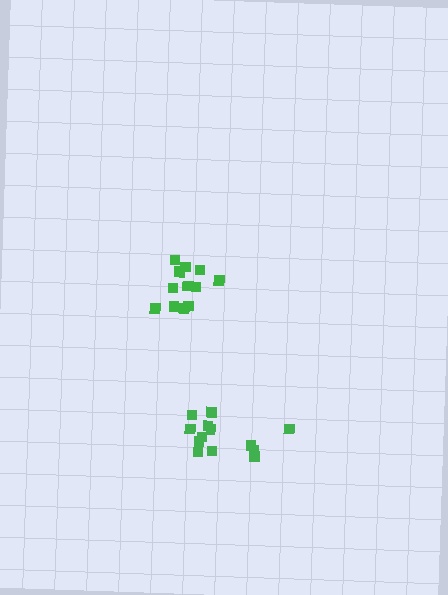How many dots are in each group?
Group 1: 12 dots, Group 2: 13 dots (25 total).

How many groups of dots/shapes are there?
There are 2 groups.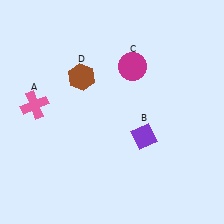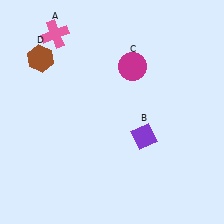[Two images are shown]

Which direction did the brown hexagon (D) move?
The brown hexagon (D) moved left.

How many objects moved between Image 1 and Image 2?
2 objects moved between the two images.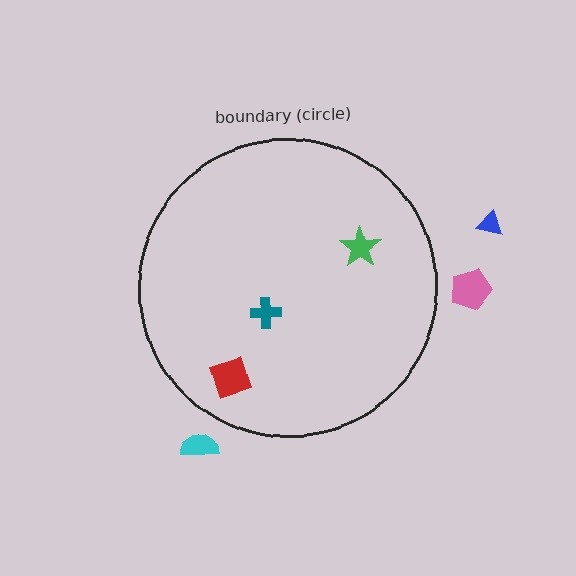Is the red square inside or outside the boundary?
Inside.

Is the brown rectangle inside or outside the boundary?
Inside.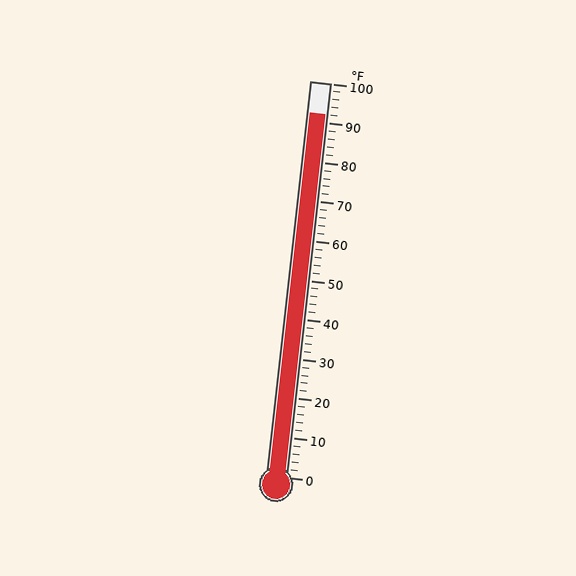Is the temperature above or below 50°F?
The temperature is above 50°F.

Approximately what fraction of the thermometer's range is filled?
The thermometer is filled to approximately 90% of its range.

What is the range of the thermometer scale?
The thermometer scale ranges from 0°F to 100°F.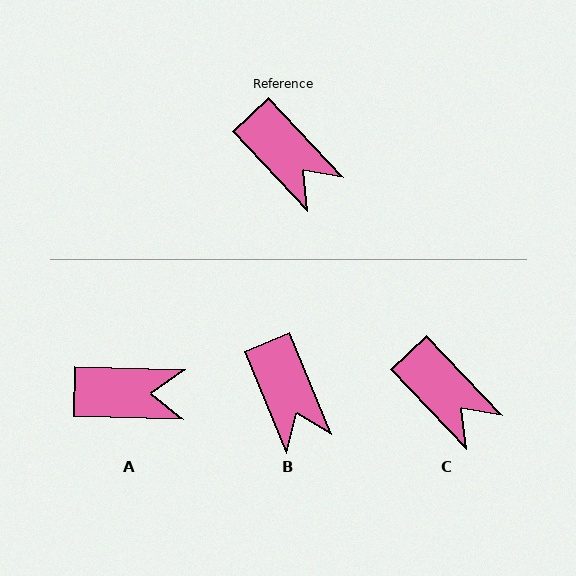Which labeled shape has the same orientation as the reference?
C.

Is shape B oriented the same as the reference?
No, it is off by about 21 degrees.